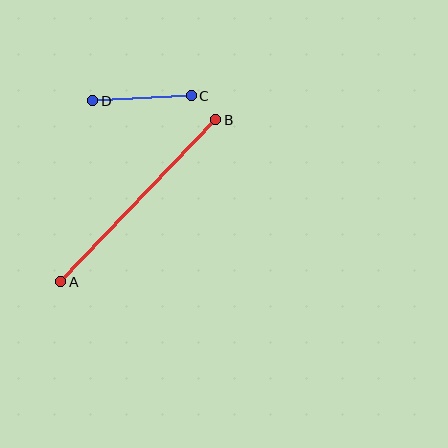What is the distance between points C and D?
The distance is approximately 98 pixels.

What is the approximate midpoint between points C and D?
The midpoint is at approximately (142, 98) pixels.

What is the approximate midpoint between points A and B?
The midpoint is at approximately (138, 201) pixels.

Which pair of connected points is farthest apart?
Points A and B are farthest apart.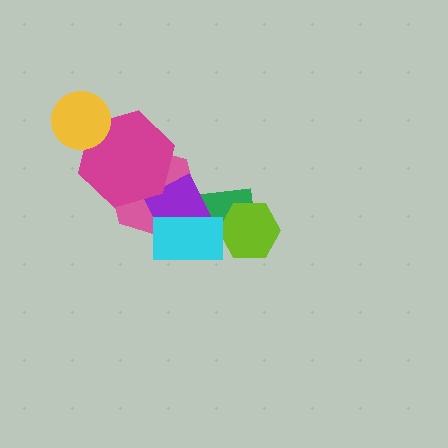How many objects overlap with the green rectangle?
4 objects overlap with the green rectangle.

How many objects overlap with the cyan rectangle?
3 objects overlap with the cyan rectangle.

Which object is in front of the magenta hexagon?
The yellow circle is in front of the magenta hexagon.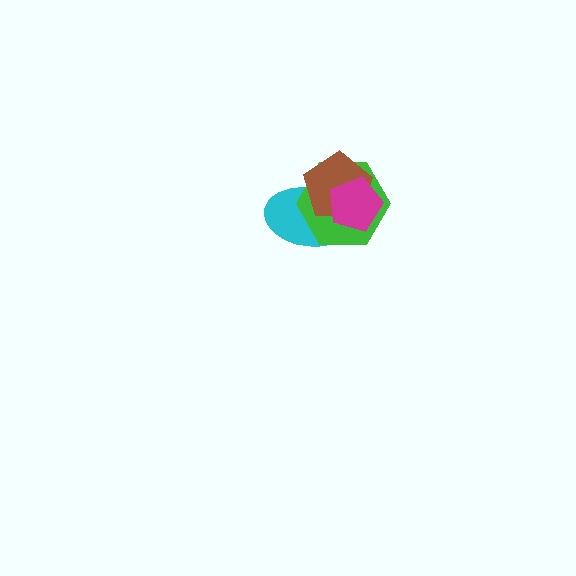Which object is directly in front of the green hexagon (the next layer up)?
The brown pentagon is directly in front of the green hexagon.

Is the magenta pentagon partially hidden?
No, no other shape covers it.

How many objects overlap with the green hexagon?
3 objects overlap with the green hexagon.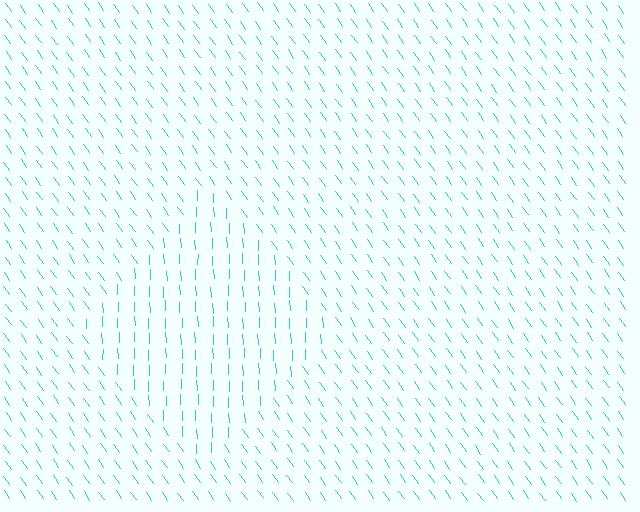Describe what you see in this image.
The image is filled with small cyan line segments. A diamond region in the image has lines oriented differently from the surrounding lines, creating a visible texture boundary.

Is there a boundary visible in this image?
Yes, there is a texture boundary formed by a change in line orientation.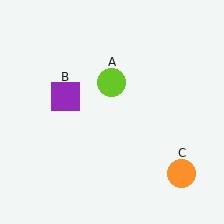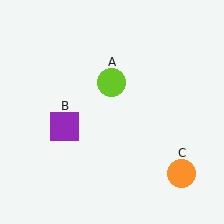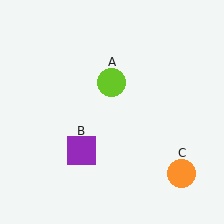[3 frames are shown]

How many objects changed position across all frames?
1 object changed position: purple square (object B).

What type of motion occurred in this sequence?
The purple square (object B) rotated counterclockwise around the center of the scene.